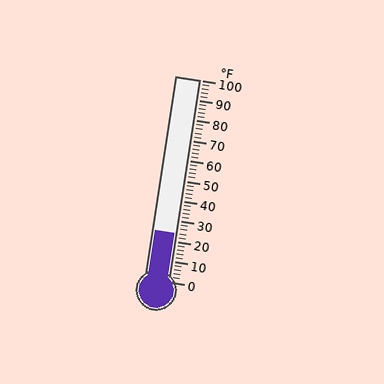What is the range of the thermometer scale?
The thermometer scale ranges from 0°F to 100°F.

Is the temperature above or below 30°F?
The temperature is below 30°F.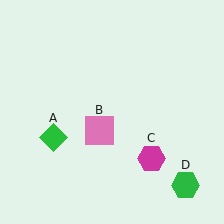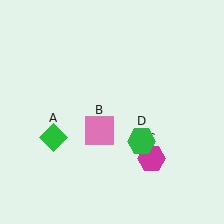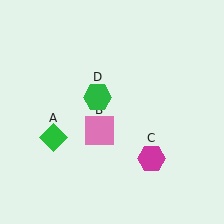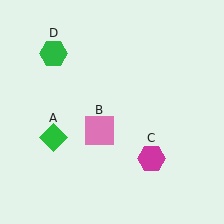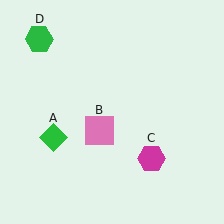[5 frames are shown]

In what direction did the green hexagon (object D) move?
The green hexagon (object D) moved up and to the left.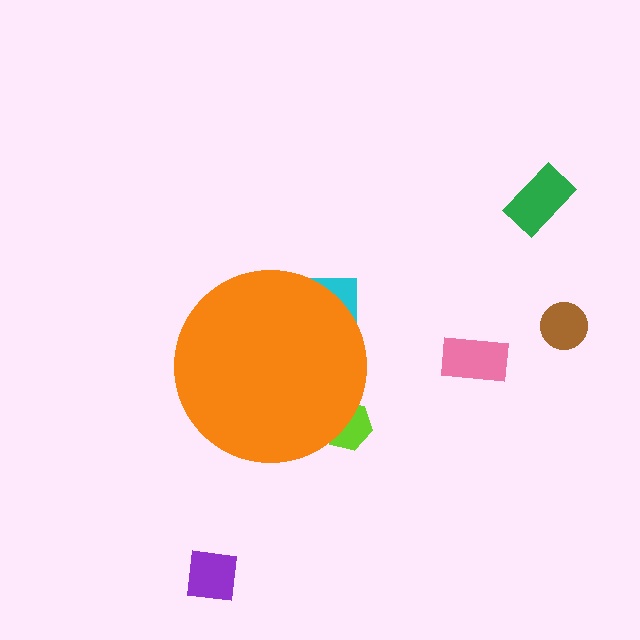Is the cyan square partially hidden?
Yes, the cyan square is partially hidden behind the orange circle.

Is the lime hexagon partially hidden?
Yes, the lime hexagon is partially hidden behind the orange circle.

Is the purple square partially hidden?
No, the purple square is fully visible.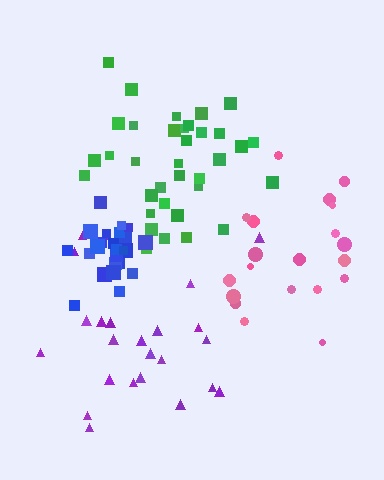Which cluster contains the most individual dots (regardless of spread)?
Green (35).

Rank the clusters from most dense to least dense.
blue, green, pink, purple.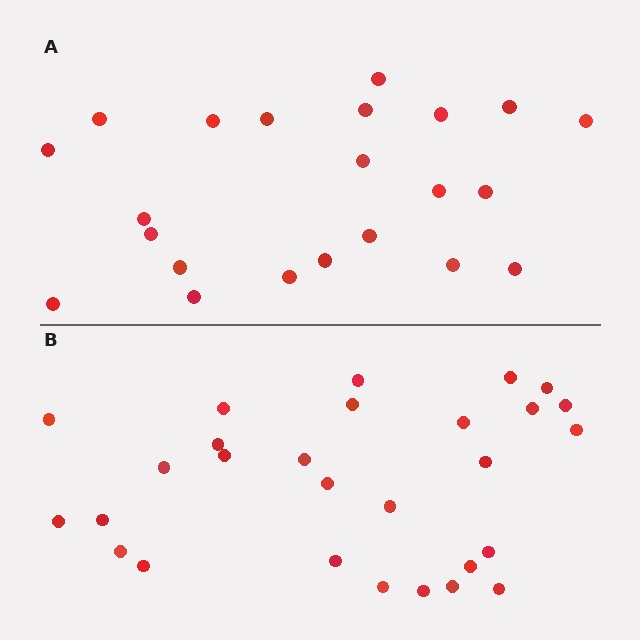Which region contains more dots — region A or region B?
Region B (the bottom region) has more dots.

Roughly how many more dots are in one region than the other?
Region B has about 6 more dots than region A.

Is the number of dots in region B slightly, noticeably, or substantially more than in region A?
Region B has noticeably more, but not dramatically so. The ratio is roughly 1.3 to 1.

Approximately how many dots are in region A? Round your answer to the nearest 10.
About 20 dots. (The exact count is 22, which rounds to 20.)